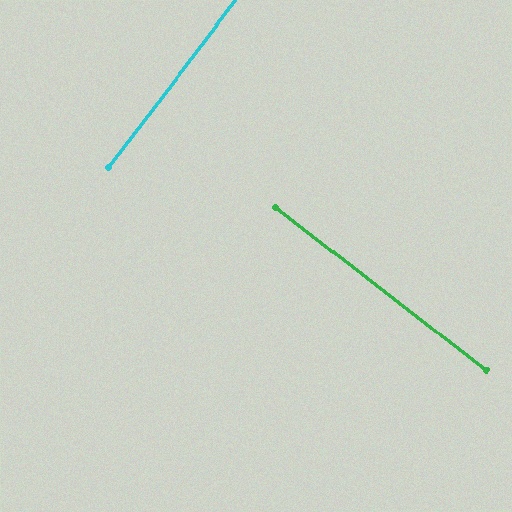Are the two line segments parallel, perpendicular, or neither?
Perpendicular — they meet at approximately 90°.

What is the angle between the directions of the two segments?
Approximately 90 degrees.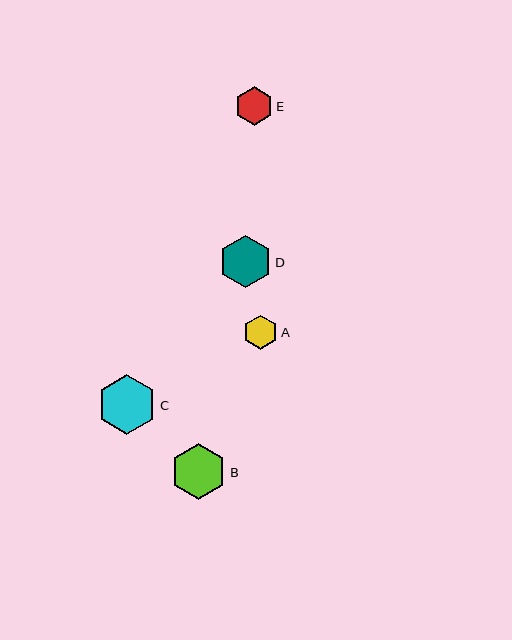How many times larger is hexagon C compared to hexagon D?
Hexagon C is approximately 1.1 times the size of hexagon D.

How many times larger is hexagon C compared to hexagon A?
Hexagon C is approximately 1.7 times the size of hexagon A.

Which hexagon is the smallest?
Hexagon A is the smallest with a size of approximately 35 pixels.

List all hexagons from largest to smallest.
From largest to smallest: C, B, D, E, A.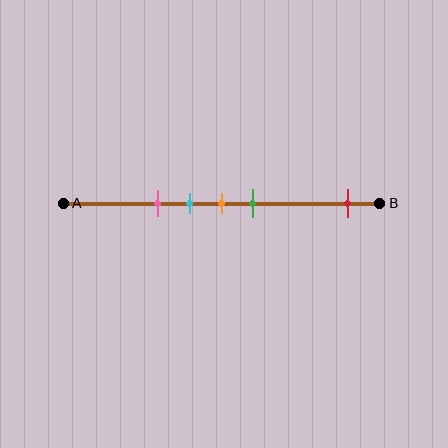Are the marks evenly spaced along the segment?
No, the marks are not evenly spaced.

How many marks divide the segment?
There are 5 marks dividing the segment.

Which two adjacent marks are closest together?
The cyan and orange marks are the closest adjacent pair.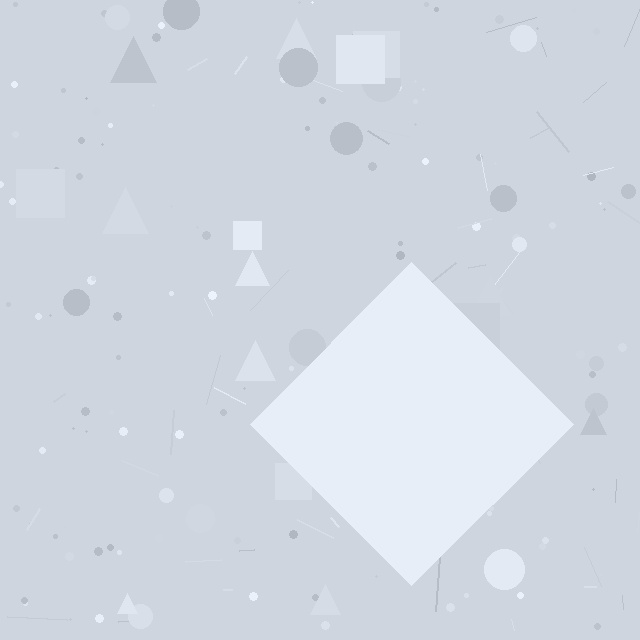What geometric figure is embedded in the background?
A diamond is embedded in the background.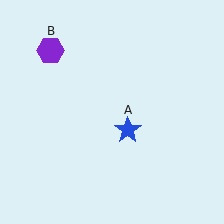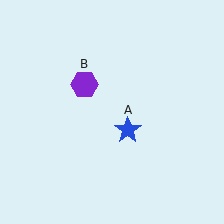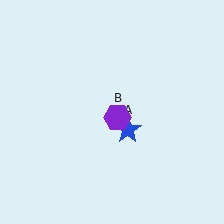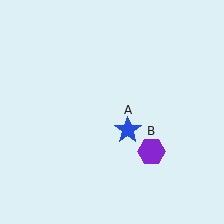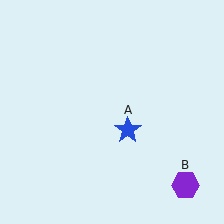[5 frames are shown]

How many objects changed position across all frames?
1 object changed position: purple hexagon (object B).